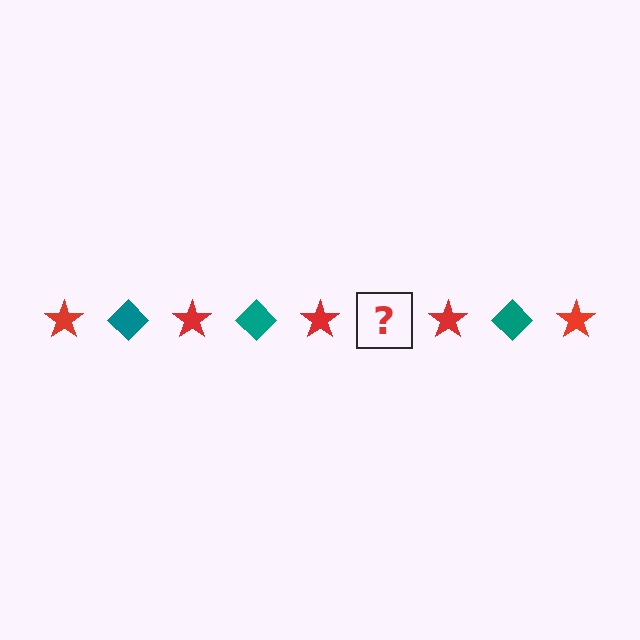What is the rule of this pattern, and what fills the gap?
The rule is that the pattern alternates between red star and teal diamond. The gap should be filled with a teal diamond.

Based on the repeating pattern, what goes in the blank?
The blank should be a teal diamond.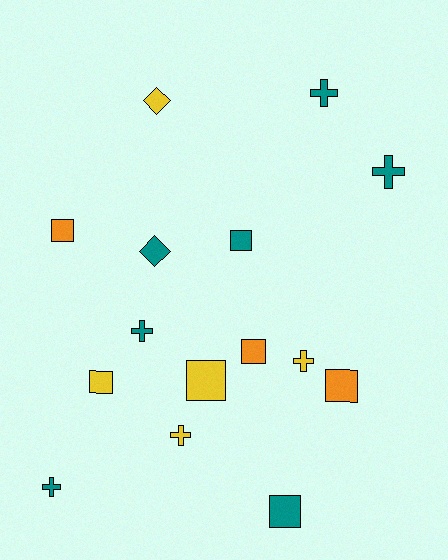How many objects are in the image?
There are 15 objects.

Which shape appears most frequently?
Square, with 7 objects.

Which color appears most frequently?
Teal, with 7 objects.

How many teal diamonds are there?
There is 1 teal diamond.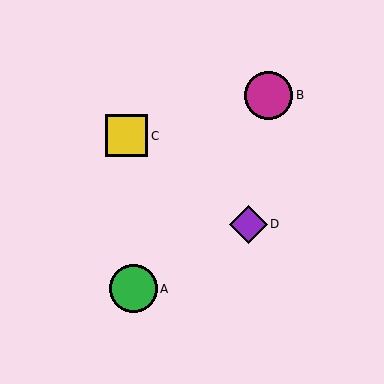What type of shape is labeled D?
Shape D is a purple diamond.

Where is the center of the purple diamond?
The center of the purple diamond is at (248, 224).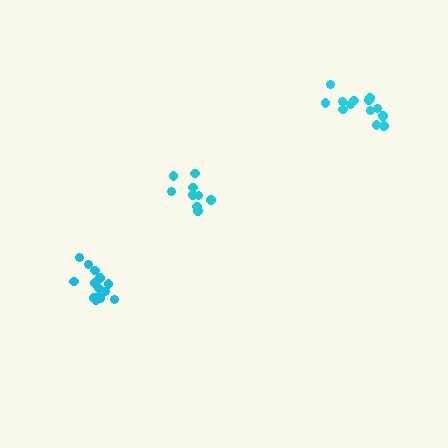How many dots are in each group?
Group 1: 15 dots, Group 2: 9 dots, Group 3: 13 dots (37 total).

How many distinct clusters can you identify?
There are 3 distinct clusters.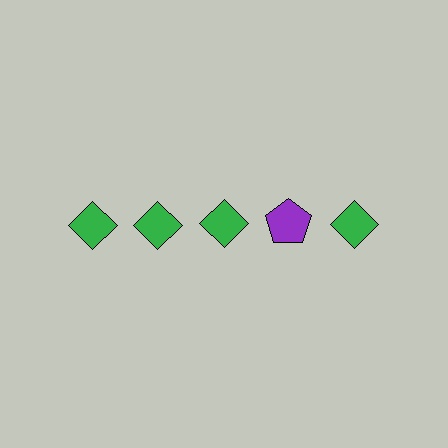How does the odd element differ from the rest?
It differs in both color (purple instead of green) and shape (pentagon instead of diamond).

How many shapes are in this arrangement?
There are 5 shapes arranged in a grid pattern.